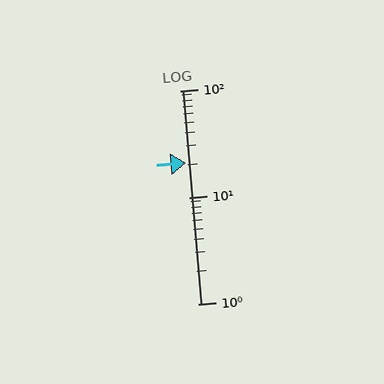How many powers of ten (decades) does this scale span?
The scale spans 2 decades, from 1 to 100.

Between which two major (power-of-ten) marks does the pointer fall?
The pointer is between 10 and 100.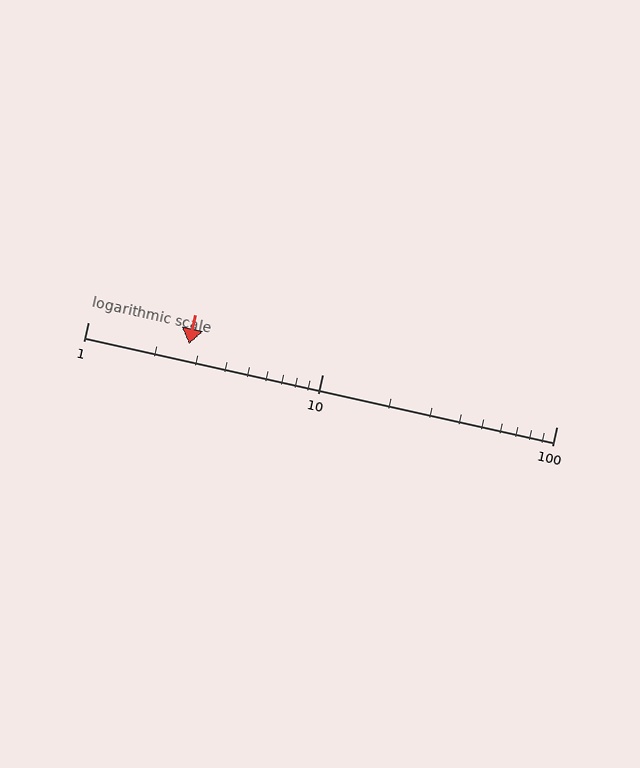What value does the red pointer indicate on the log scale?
The pointer indicates approximately 2.7.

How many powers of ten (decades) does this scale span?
The scale spans 2 decades, from 1 to 100.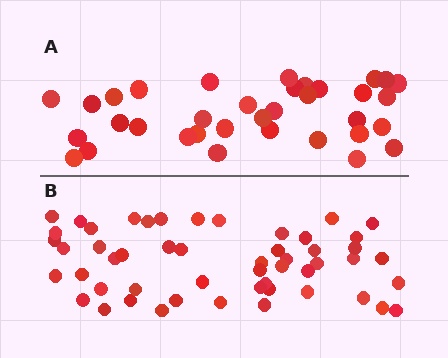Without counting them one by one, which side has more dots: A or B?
Region B (the bottom region) has more dots.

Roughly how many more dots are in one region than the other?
Region B has approximately 15 more dots than region A.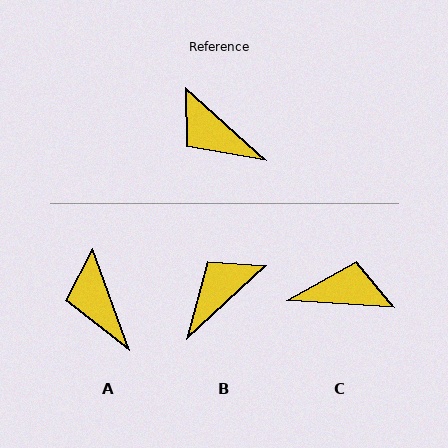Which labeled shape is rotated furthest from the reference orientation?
C, about 142 degrees away.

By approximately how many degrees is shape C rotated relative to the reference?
Approximately 142 degrees clockwise.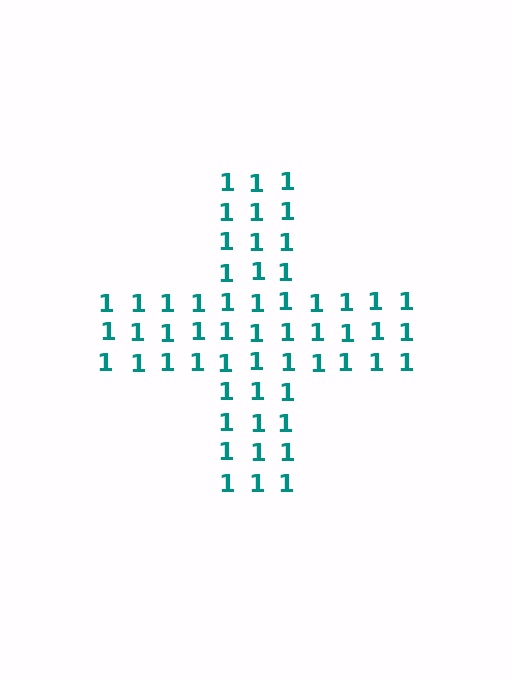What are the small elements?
The small elements are digit 1's.